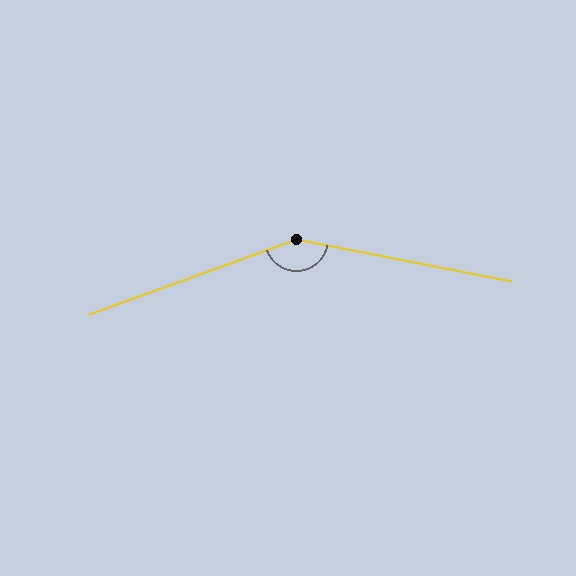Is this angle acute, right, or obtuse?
It is obtuse.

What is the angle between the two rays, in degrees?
Approximately 149 degrees.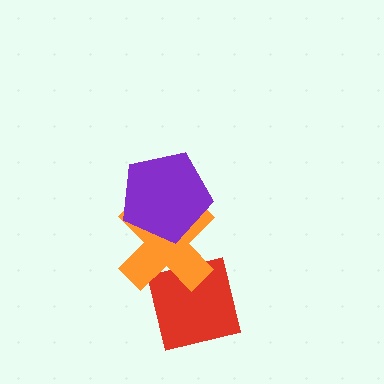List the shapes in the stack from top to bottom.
From top to bottom: the purple pentagon, the orange cross, the red square.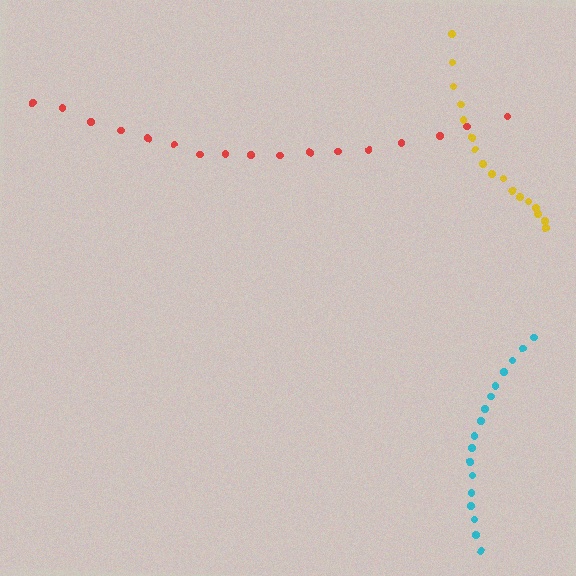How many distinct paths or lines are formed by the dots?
There are 3 distinct paths.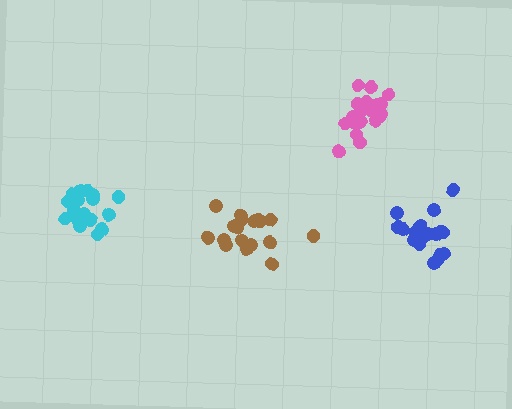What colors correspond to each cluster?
The clusters are colored: cyan, blue, pink, brown.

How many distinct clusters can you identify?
There are 4 distinct clusters.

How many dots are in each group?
Group 1: 18 dots, Group 2: 20 dots, Group 3: 19 dots, Group 4: 18 dots (75 total).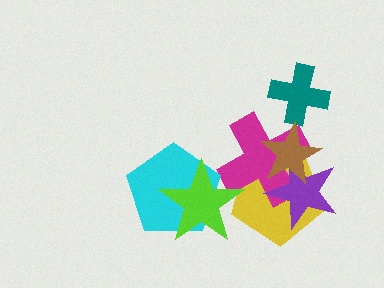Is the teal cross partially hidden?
No, no other shape covers it.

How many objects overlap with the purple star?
3 objects overlap with the purple star.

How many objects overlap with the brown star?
3 objects overlap with the brown star.